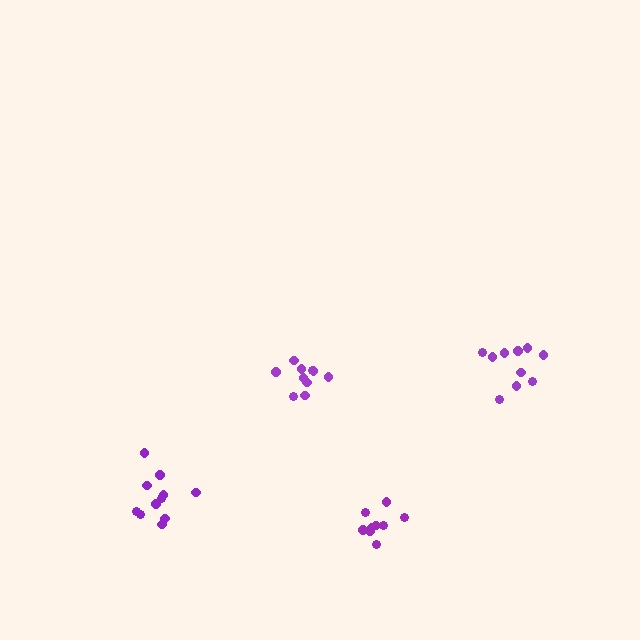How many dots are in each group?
Group 1: 10 dots, Group 2: 11 dots, Group 3: 10 dots, Group 4: 10 dots (41 total).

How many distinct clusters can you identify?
There are 4 distinct clusters.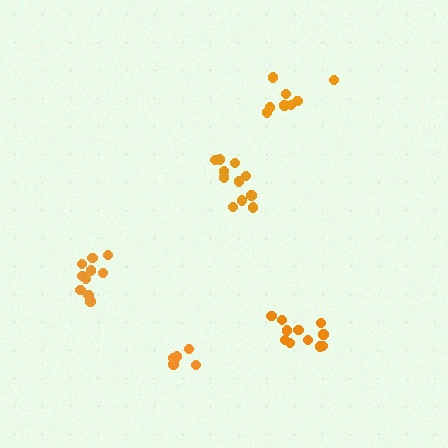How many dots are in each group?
Group 1: 8 dots, Group 2: 11 dots, Group 3: 5 dots, Group 4: 11 dots, Group 5: 11 dots (46 total).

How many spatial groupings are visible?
There are 5 spatial groupings.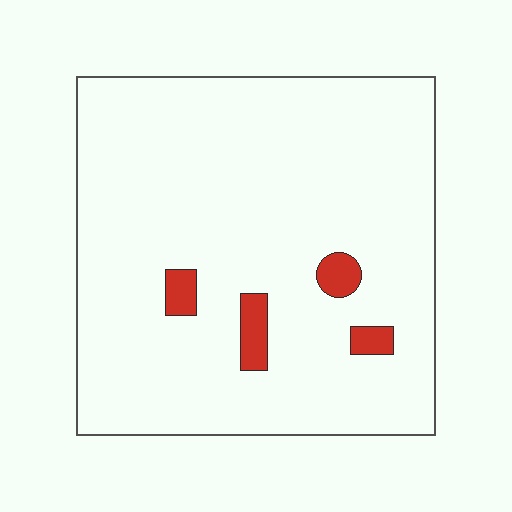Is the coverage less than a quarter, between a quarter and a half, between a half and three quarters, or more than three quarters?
Less than a quarter.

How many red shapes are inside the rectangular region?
4.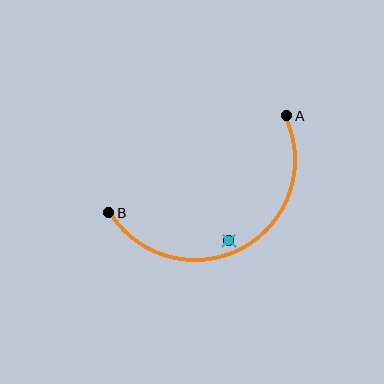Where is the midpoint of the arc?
The arc midpoint is the point on the curve farthest from the straight line joining A and B. It sits below that line.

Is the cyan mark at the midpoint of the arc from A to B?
No — the cyan mark does not lie on the arc at all. It sits slightly inside the curve.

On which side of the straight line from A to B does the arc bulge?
The arc bulges below the straight line connecting A and B.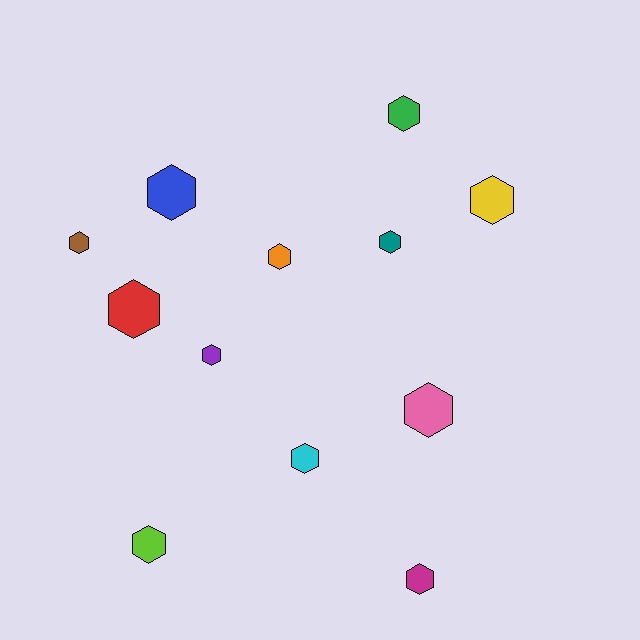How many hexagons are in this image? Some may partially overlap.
There are 12 hexagons.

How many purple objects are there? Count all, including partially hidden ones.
There is 1 purple object.